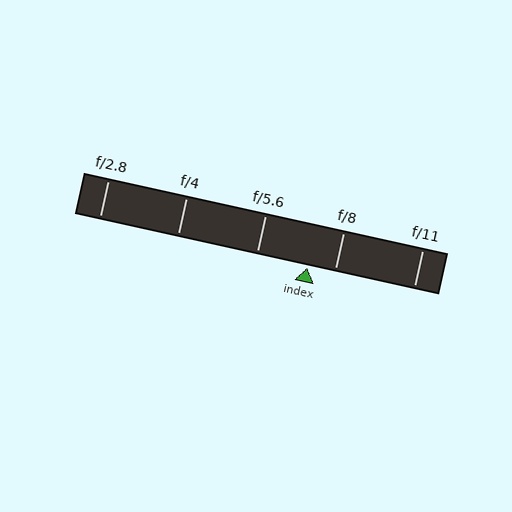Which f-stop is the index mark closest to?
The index mark is closest to f/8.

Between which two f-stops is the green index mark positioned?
The index mark is between f/5.6 and f/8.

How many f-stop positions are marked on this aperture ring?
There are 5 f-stop positions marked.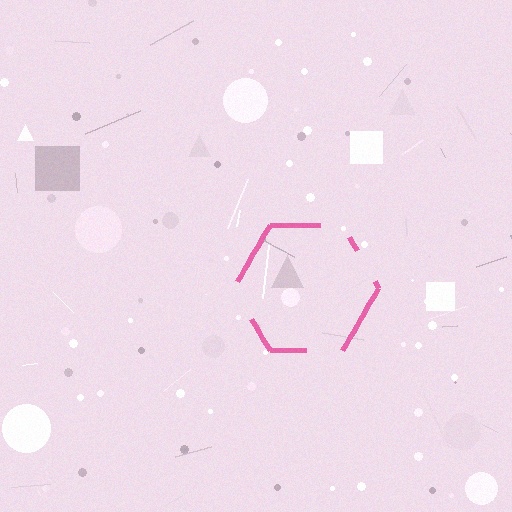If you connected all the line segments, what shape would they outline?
They would outline a hexagon.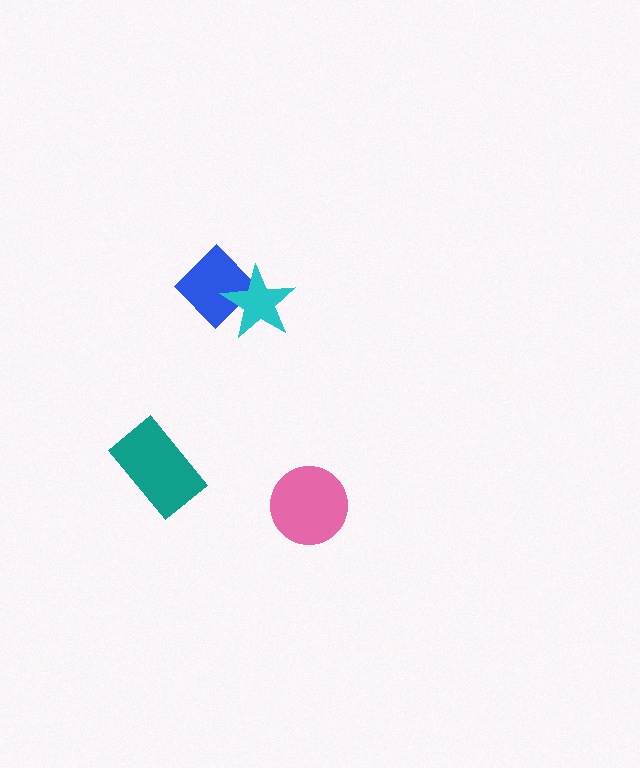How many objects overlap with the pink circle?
0 objects overlap with the pink circle.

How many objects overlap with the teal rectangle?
0 objects overlap with the teal rectangle.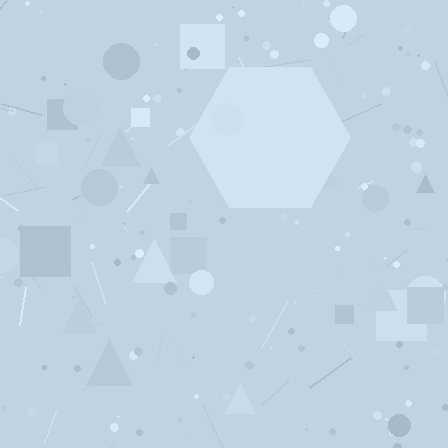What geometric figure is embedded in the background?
A hexagon is embedded in the background.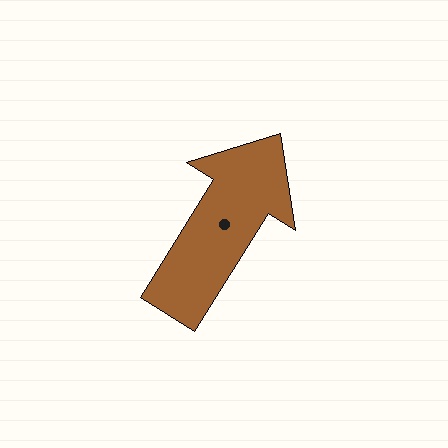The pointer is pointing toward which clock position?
Roughly 1 o'clock.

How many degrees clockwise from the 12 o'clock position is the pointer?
Approximately 32 degrees.